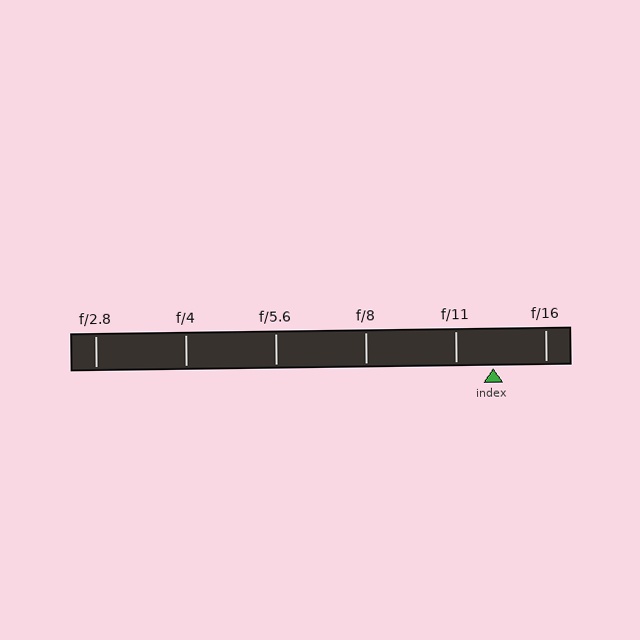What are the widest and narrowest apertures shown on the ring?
The widest aperture shown is f/2.8 and the narrowest is f/16.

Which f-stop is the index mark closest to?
The index mark is closest to f/11.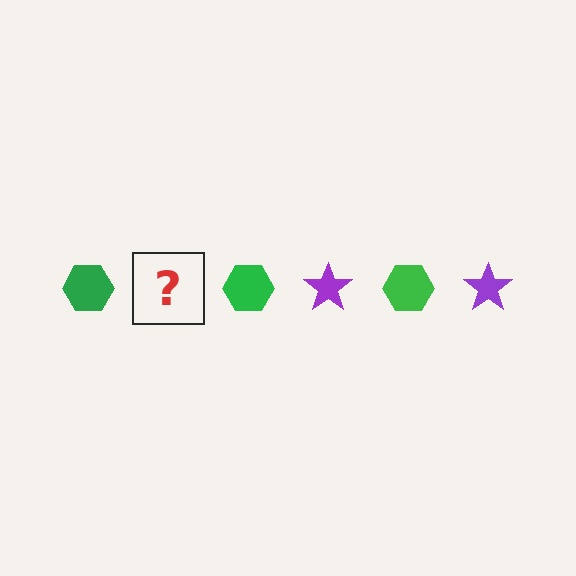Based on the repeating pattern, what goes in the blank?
The blank should be a purple star.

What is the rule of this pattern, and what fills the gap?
The rule is that the pattern alternates between green hexagon and purple star. The gap should be filled with a purple star.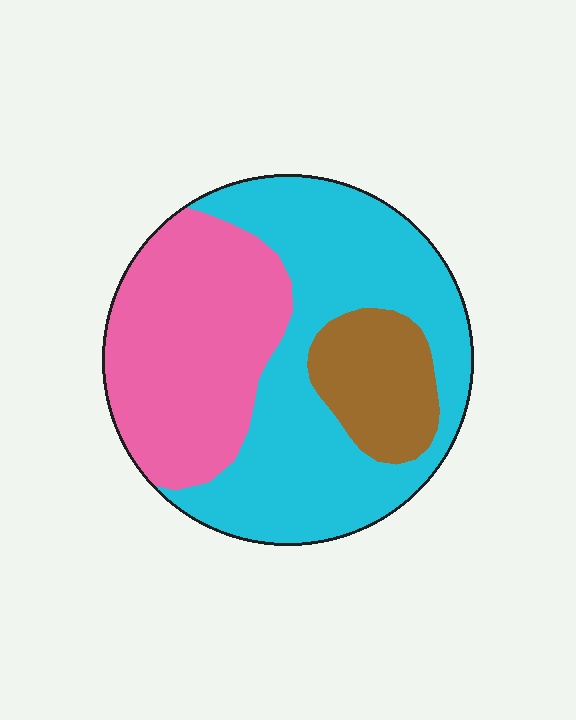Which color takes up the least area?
Brown, at roughly 15%.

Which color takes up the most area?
Cyan, at roughly 50%.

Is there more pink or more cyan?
Cyan.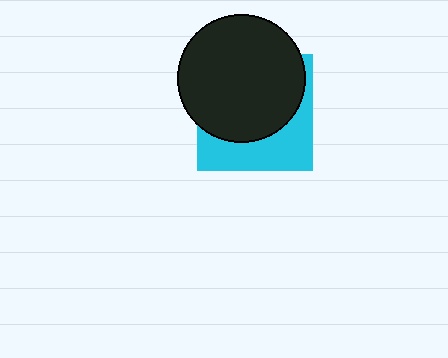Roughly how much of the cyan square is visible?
A small part of it is visible (roughly 38%).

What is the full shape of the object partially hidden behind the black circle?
The partially hidden object is a cyan square.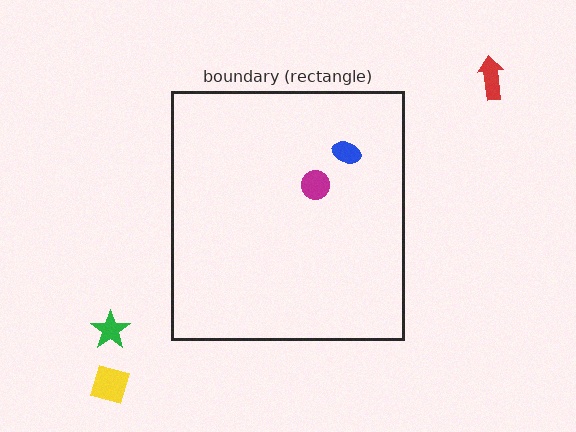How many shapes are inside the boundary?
2 inside, 3 outside.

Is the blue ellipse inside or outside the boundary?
Inside.